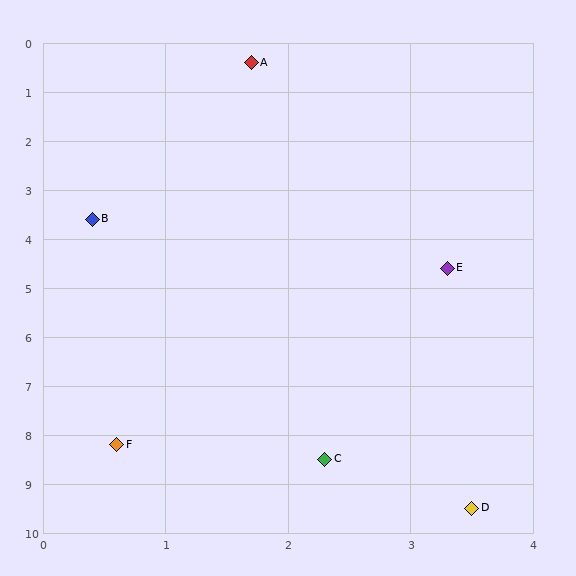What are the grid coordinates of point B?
Point B is at approximately (0.4, 3.6).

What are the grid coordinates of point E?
Point E is at approximately (3.3, 4.6).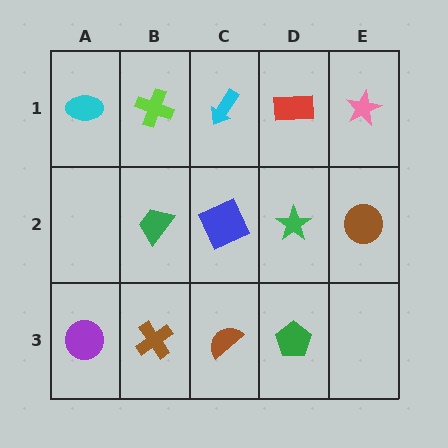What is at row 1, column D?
A red rectangle.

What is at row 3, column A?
A purple circle.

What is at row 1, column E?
A pink star.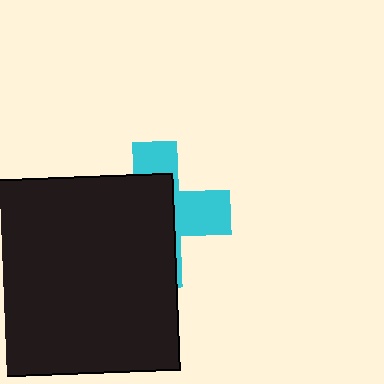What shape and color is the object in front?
The object in front is a black square.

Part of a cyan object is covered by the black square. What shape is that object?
It is a cross.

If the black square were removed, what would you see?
You would see the complete cyan cross.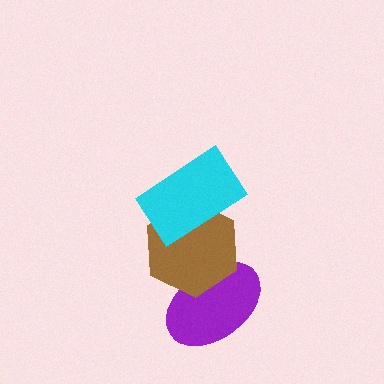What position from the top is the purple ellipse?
The purple ellipse is 3rd from the top.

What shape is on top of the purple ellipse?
The brown hexagon is on top of the purple ellipse.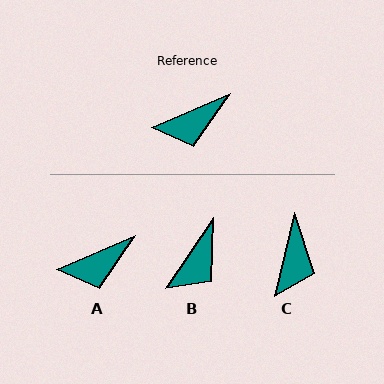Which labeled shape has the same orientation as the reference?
A.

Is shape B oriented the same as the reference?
No, it is off by about 33 degrees.